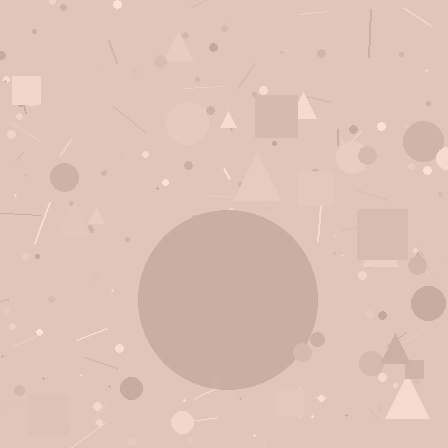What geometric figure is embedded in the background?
A circle is embedded in the background.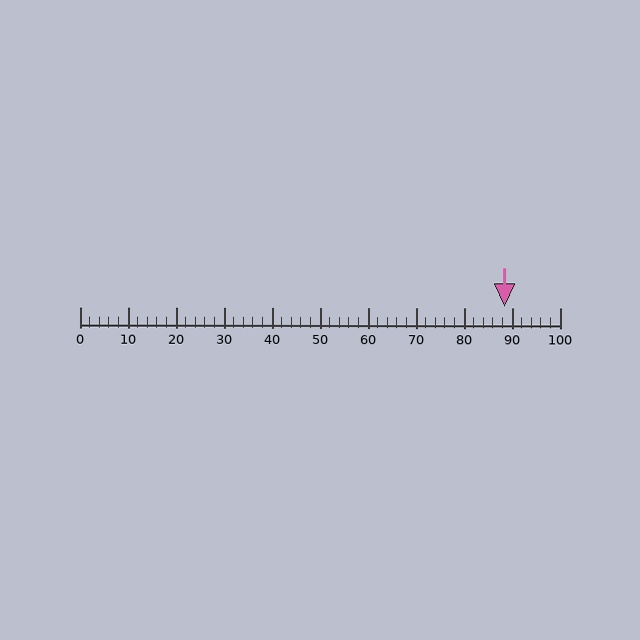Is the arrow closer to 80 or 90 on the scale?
The arrow is closer to 90.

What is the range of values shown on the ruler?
The ruler shows values from 0 to 100.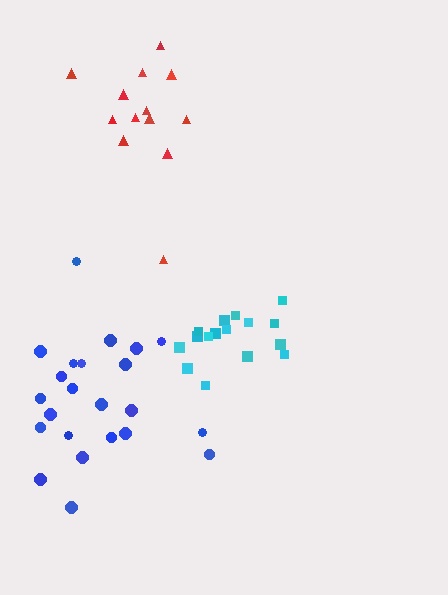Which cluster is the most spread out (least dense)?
Red.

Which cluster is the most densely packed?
Cyan.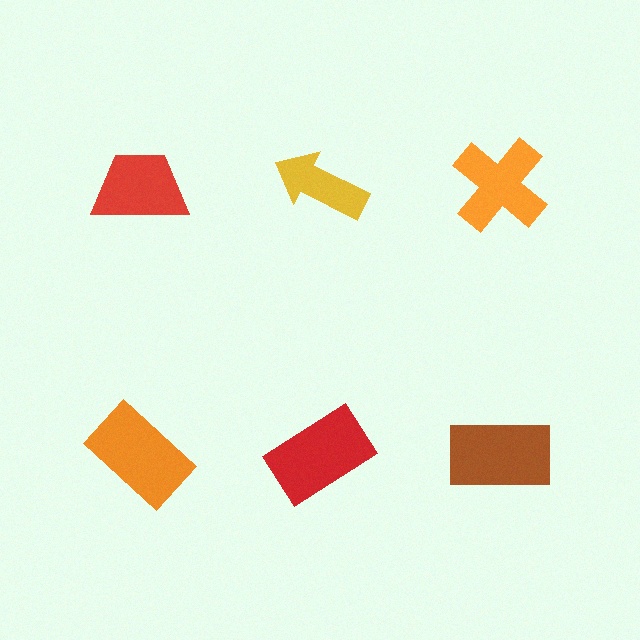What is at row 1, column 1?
A red trapezoid.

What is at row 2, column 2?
A red rectangle.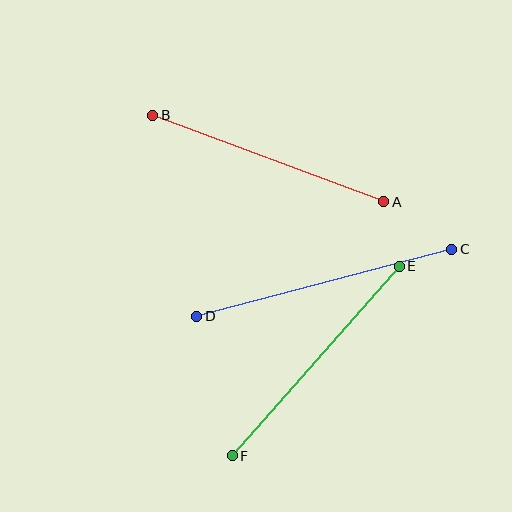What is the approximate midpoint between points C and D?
The midpoint is at approximately (324, 283) pixels.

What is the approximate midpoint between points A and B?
The midpoint is at approximately (268, 158) pixels.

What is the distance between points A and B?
The distance is approximately 247 pixels.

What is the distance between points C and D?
The distance is approximately 264 pixels.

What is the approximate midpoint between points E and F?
The midpoint is at approximately (316, 361) pixels.